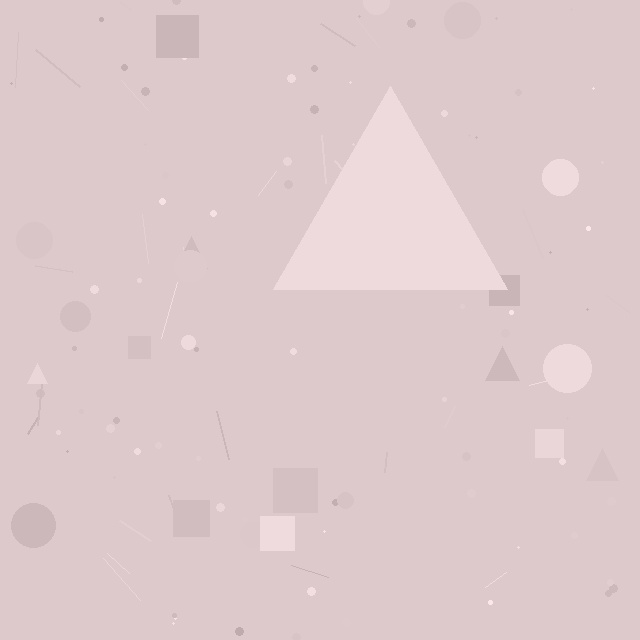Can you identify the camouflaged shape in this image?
The camouflaged shape is a triangle.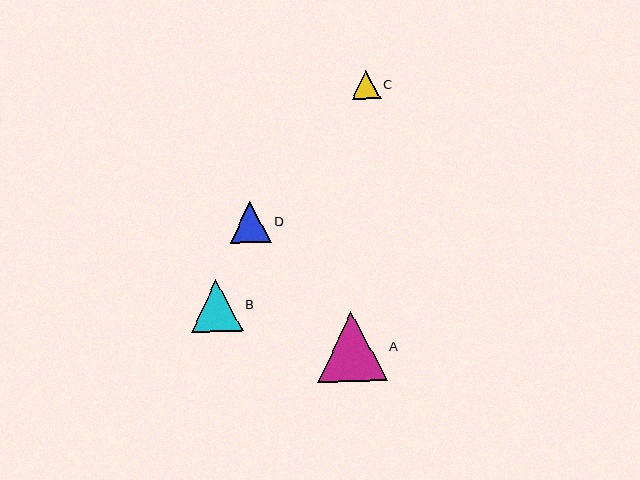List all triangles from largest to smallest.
From largest to smallest: A, B, D, C.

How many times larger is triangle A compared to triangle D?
Triangle A is approximately 1.7 times the size of triangle D.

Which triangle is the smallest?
Triangle C is the smallest with a size of approximately 28 pixels.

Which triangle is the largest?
Triangle A is the largest with a size of approximately 70 pixels.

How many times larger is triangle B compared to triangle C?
Triangle B is approximately 1.8 times the size of triangle C.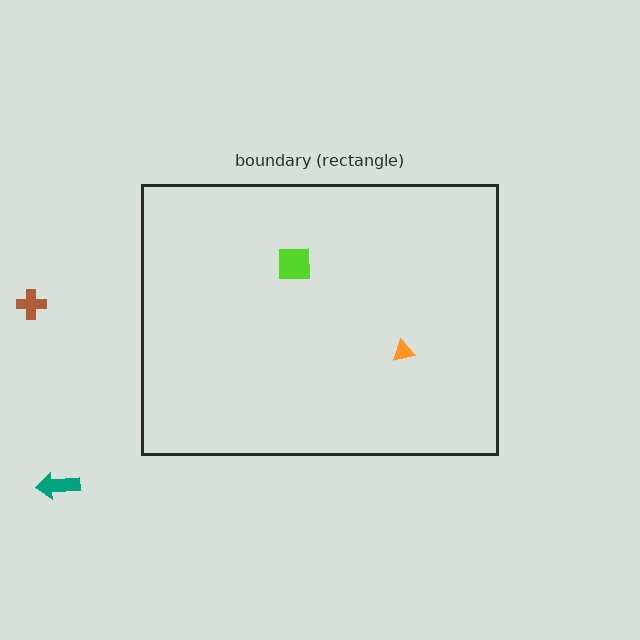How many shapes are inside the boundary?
2 inside, 2 outside.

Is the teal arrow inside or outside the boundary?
Outside.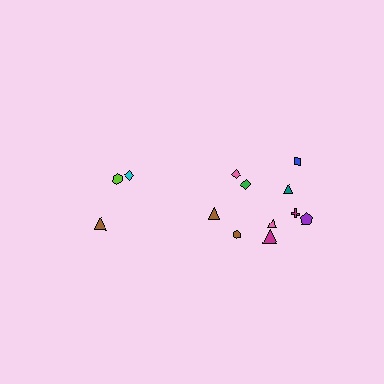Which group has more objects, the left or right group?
The right group.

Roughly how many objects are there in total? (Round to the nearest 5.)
Roughly 15 objects in total.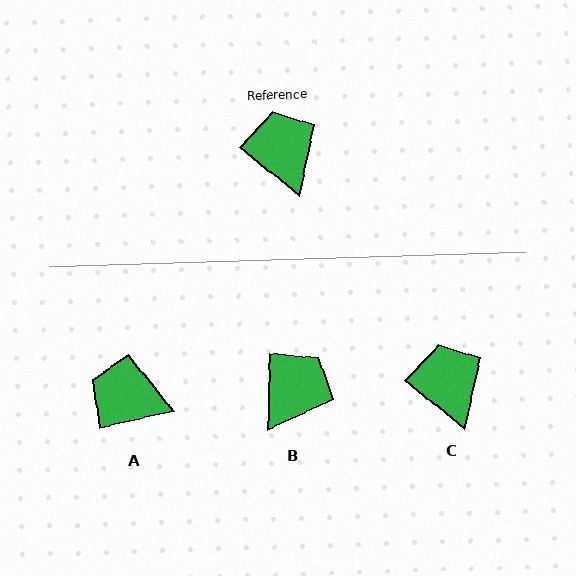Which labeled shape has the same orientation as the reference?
C.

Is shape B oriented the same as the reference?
No, it is off by about 53 degrees.